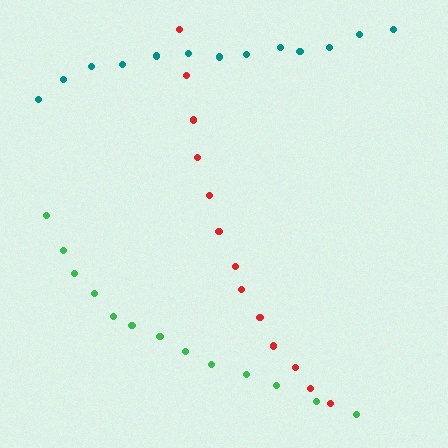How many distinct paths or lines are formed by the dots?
There are 3 distinct paths.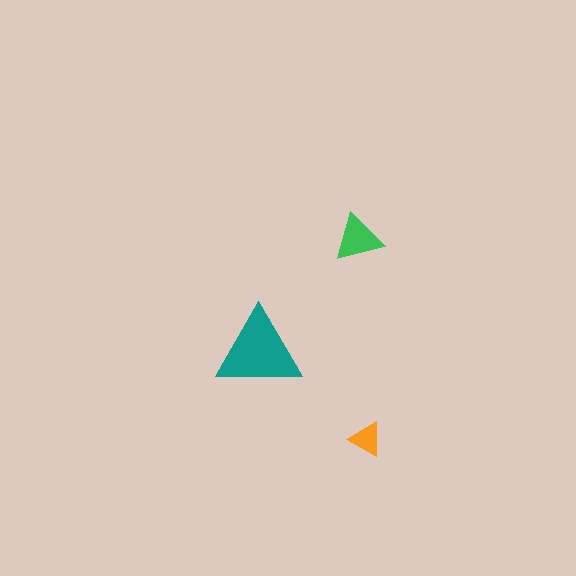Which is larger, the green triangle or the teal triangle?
The teal one.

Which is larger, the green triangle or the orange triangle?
The green one.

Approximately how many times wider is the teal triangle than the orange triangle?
About 2.5 times wider.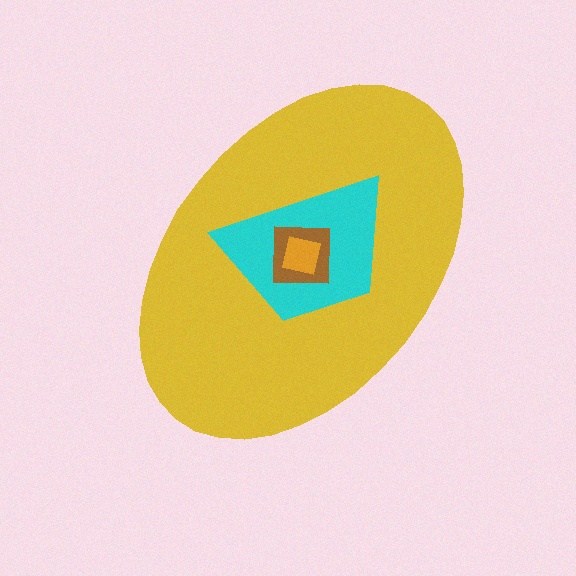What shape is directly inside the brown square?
The orange square.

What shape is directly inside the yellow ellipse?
The cyan trapezoid.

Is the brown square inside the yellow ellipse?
Yes.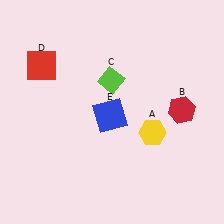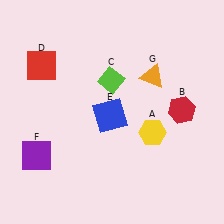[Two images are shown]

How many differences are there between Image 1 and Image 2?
There are 2 differences between the two images.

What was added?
A purple square (F), an orange triangle (G) were added in Image 2.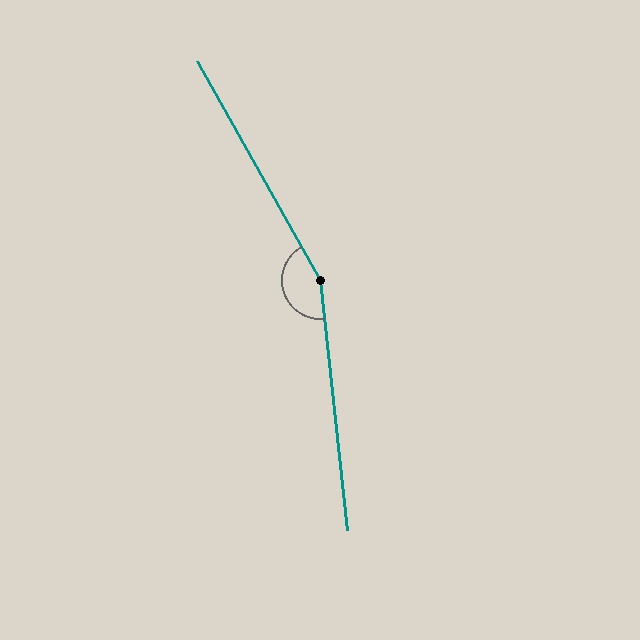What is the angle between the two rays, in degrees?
Approximately 157 degrees.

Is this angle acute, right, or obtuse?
It is obtuse.